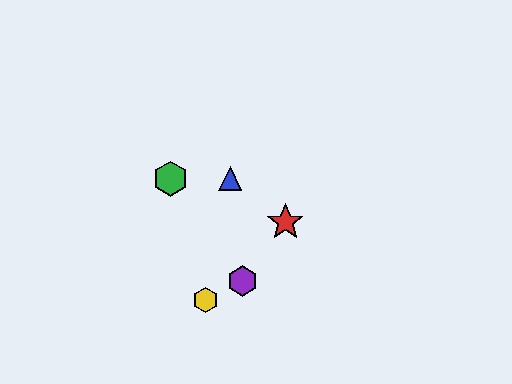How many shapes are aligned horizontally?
2 shapes (the blue triangle, the green hexagon) are aligned horizontally.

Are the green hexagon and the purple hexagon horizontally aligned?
No, the green hexagon is at y≈179 and the purple hexagon is at y≈281.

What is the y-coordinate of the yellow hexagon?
The yellow hexagon is at y≈300.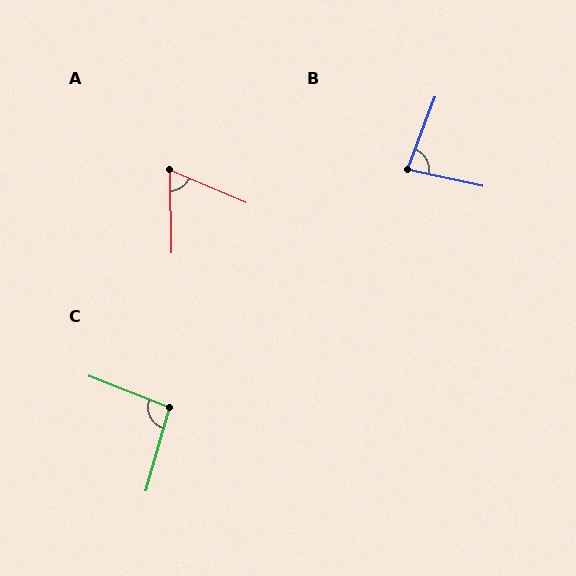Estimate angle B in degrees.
Approximately 82 degrees.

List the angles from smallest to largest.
A (66°), B (82°), C (95°).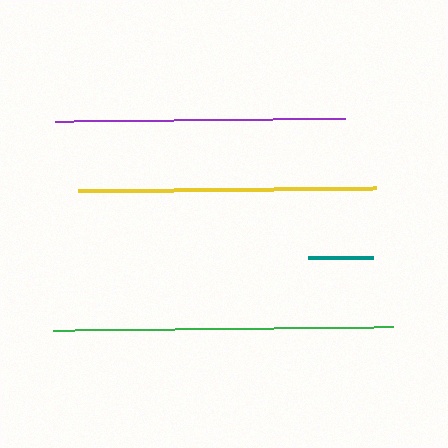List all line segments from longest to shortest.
From longest to shortest: green, yellow, purple, teal.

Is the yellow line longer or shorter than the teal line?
The yellow line is longer than the teal line.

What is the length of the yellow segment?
The yellow segment is approximately 298 pixels long.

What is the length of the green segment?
The green segment is approximately 340 pixels long.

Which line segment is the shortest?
The teal line is the shortest at approximately 65 pixels.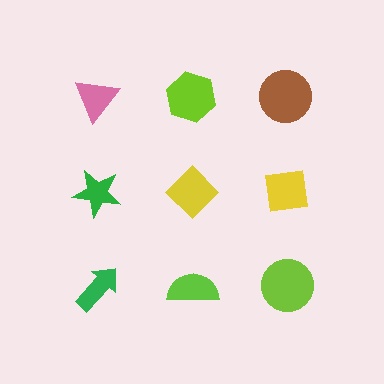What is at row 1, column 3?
A brown circle.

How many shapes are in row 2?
3 shapes.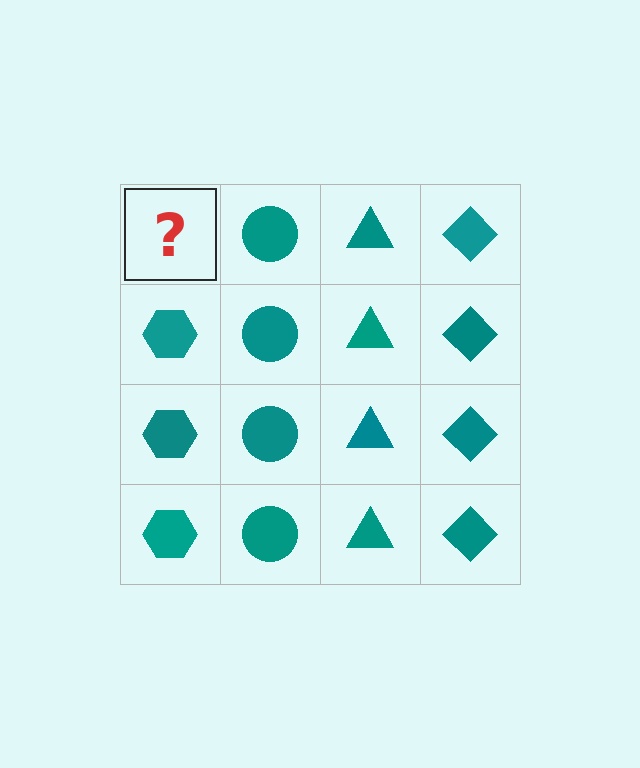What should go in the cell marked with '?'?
The missing cell should contain a teal hexagon.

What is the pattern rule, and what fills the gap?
The rule is that each column has a consistent shape. The gap should be filled with a teal hexagon.